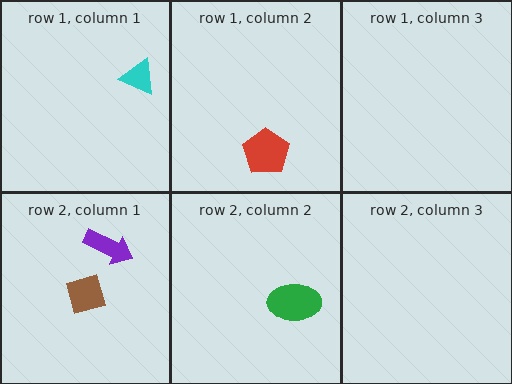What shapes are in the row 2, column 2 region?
The green ellipse.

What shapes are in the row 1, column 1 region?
The cyan triangle.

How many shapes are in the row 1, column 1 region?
1.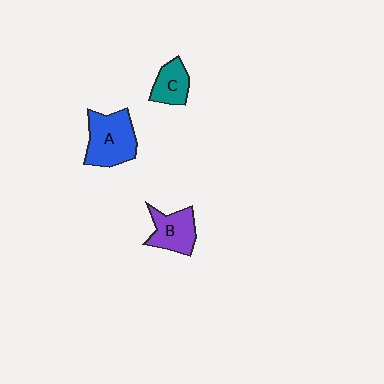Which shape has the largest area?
Shape A (blue).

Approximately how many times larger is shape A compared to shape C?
Approximately 1.8 times.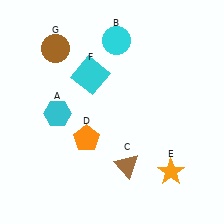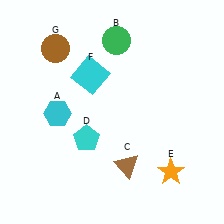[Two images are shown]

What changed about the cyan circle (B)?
In Image 1, B is cyan. In Image 2, it changed to green.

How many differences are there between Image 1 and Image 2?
There are 2 differences between the two images.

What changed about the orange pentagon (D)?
In Image 1, D is orange. In Image 2, it changed to cyan.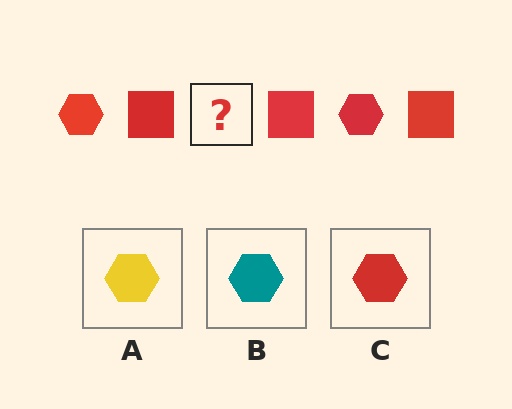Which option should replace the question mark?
Option C.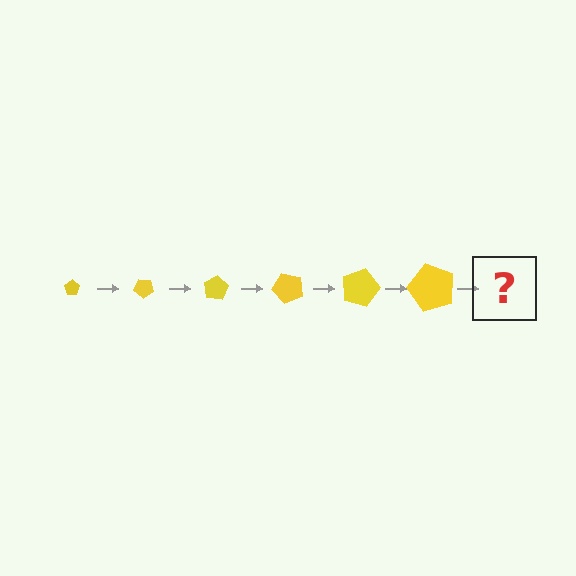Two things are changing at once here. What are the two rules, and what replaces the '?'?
The two rules are that the pentagon grows larger each step and it rotates 40 degrees each step. The '?' should be a pentagon, larger than the previous one and rotated 240 degrees from the start.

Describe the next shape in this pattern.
It should be a pentagon, larger than the previous one and rotated 240 degrees from the start.